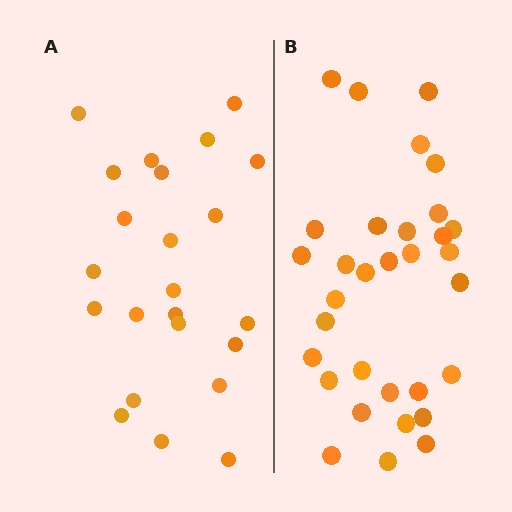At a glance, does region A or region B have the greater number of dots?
Region B (the right region) has more dots.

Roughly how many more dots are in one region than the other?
Region B has roughly 8 or so more dots than region A.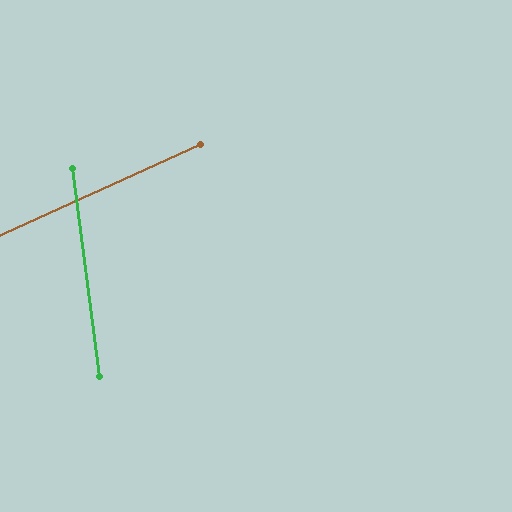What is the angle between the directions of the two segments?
Approximately 73 degrees.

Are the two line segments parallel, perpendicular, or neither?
Neither parallel nor perpendicular — they differ by about 73°.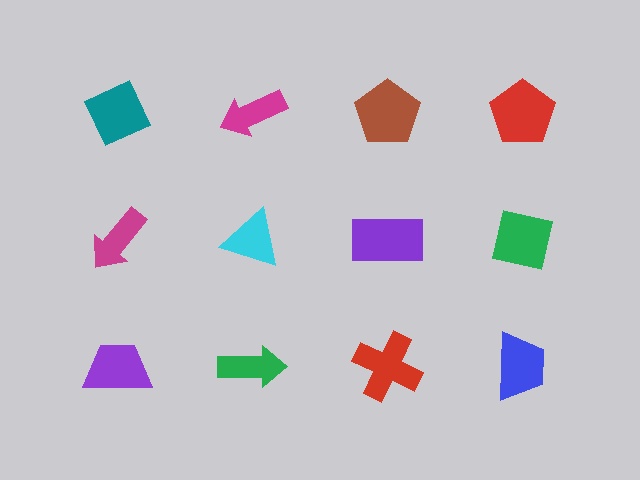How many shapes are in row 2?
4 shapes.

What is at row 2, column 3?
A purple rectangle.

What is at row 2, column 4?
A green square.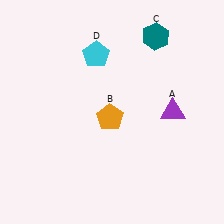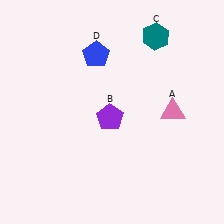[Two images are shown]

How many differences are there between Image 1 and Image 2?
There are 3 differences between the two images.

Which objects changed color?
A changed from purple to pink. B changed from orange to purple. D changed from cyan to blue.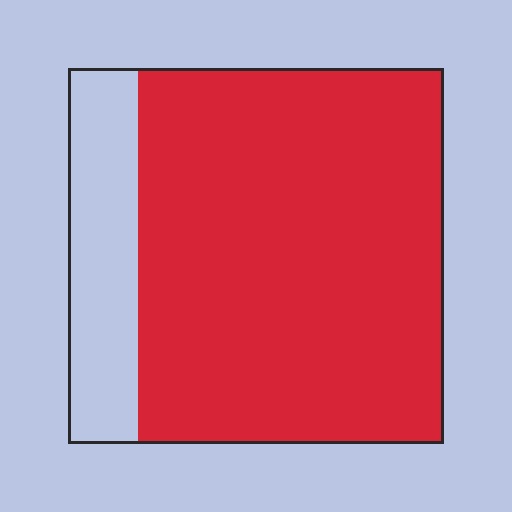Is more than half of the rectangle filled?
Yes.